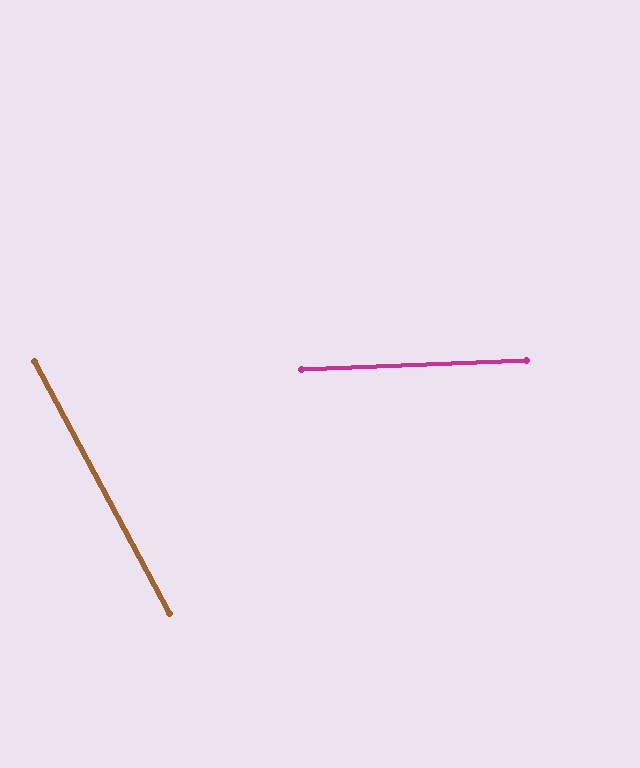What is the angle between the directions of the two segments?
Approximately 64 degrees.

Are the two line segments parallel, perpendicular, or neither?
Neither parallel nor perpendicular — they differ by about 64°.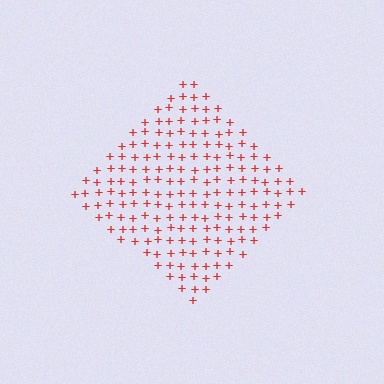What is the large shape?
The large shape is a diamond.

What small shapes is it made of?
It is made of small plus signs.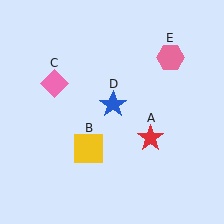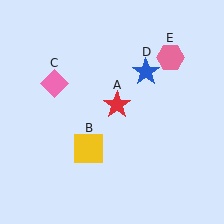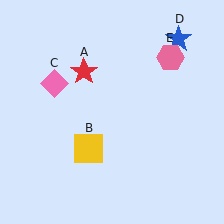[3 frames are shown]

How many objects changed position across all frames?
2 objects changed position: red star (object A), blue star (object D).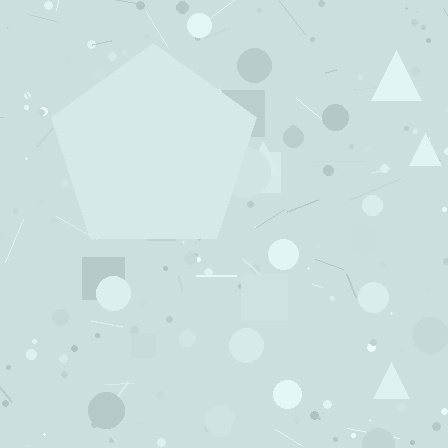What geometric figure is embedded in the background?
A pentagon is embedded in the background.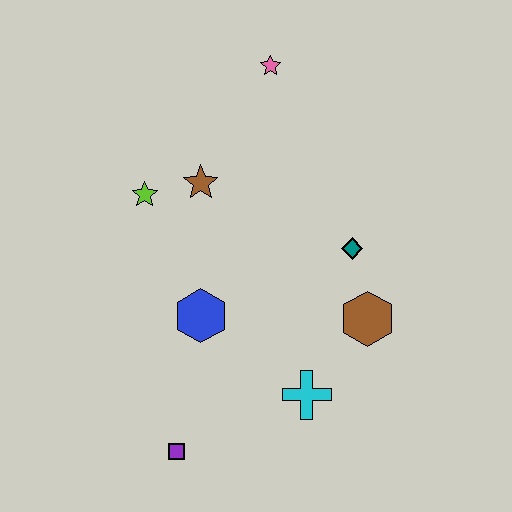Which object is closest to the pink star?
The brown star is closest to the pink star.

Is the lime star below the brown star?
Yes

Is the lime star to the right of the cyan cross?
No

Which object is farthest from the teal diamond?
The purple square is farthest from the teal diamond.